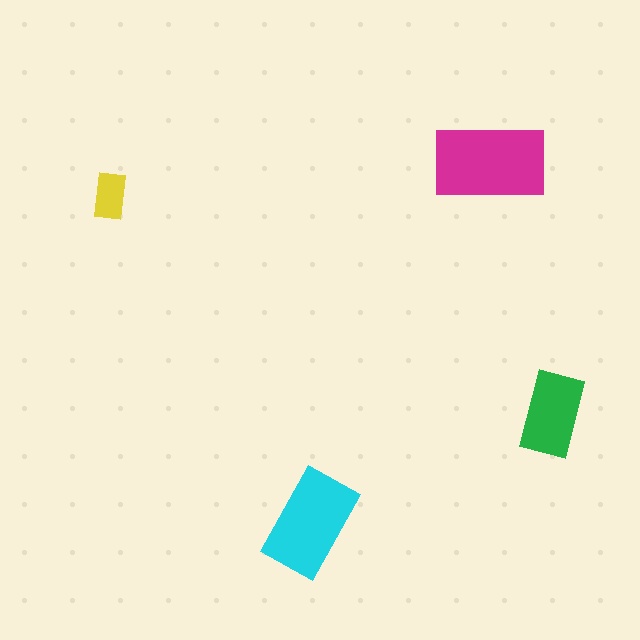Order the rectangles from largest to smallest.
the magenta one, the cyan one, the green one, the yellow one.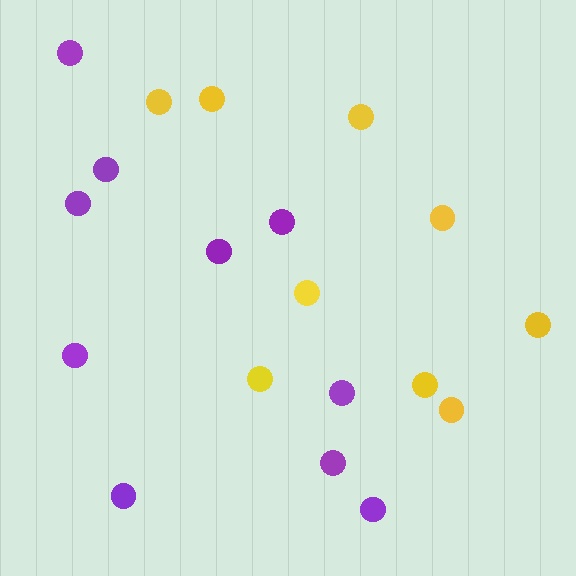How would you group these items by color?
There are 2 groups: one group of yellow circles (9) and one group of purple circles (10).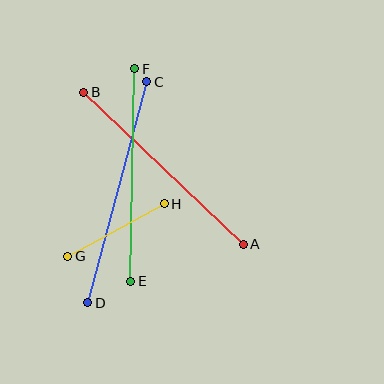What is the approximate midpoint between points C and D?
The midpoint is at approximately (117, 192) pixels.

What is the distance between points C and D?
The distance is approximately 229 pixels.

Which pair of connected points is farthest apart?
Points C and D are farthest apart.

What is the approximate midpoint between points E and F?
The midpoint is at approximately (133, 175) pixels.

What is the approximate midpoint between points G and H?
The midpoint is at approximately (116, 230) pixels.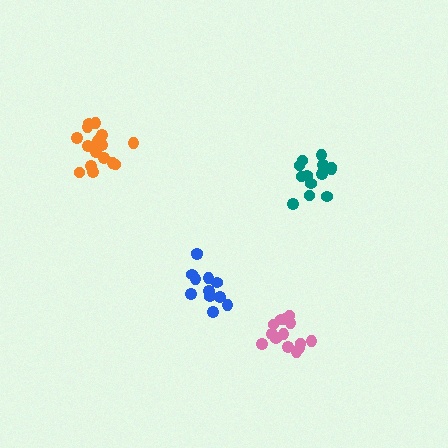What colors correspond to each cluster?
The clusters are colored: blue, orange, pink, teal.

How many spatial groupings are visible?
There are 4 spatial groupings.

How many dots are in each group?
Group 1: 12 dots, Group 2: 16 dots, Group 3: 14 dots, Group 4: 13 dots (55 total).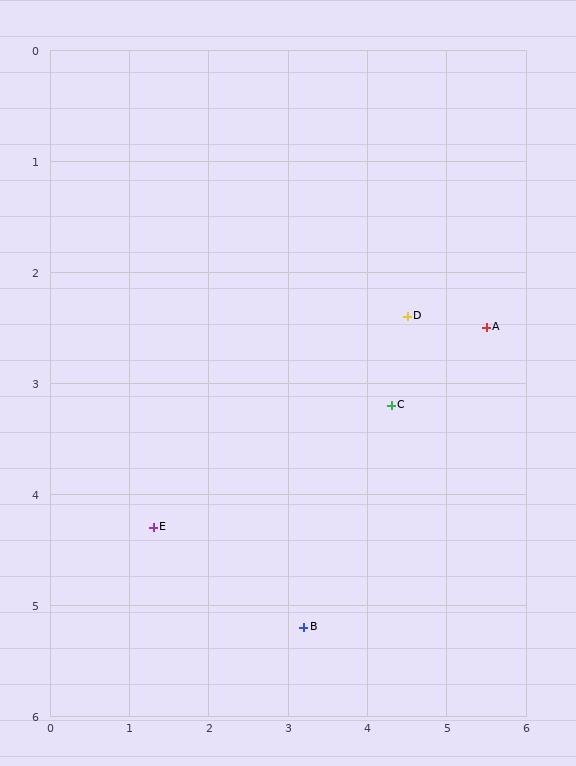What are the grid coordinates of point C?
Point C is at approximately (4.3, 3.2).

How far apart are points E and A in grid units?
Points E and A are about 4.6 grid units apart.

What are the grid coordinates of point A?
Point A is at approximately (5.5, 2.5).